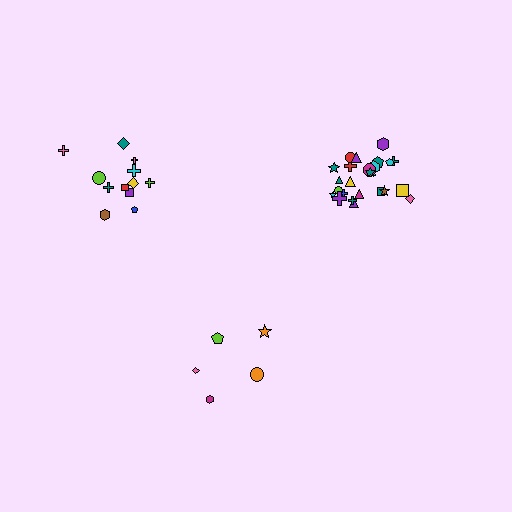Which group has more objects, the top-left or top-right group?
The top-right group.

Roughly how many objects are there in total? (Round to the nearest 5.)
Roughly 40 objects in total.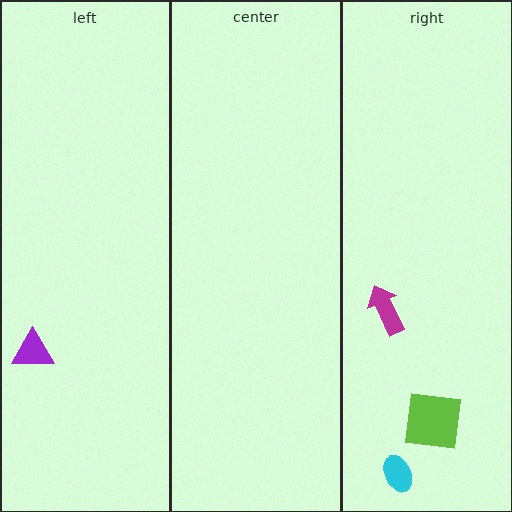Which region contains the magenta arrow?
The right region.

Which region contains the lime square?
The right region.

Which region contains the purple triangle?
The left region.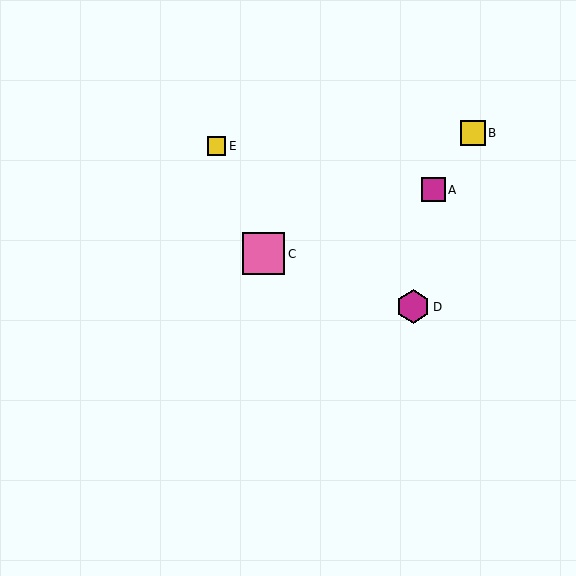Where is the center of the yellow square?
The center of the yellow square is at (473, 133).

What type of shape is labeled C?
Shape C is a pink square.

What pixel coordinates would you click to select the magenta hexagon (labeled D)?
Click at (413, 307) to select the magenta hexagon D.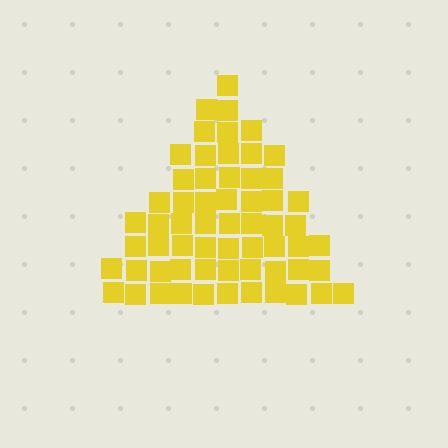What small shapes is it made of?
It is made of small squares.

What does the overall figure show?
The overall figure shows a triangle.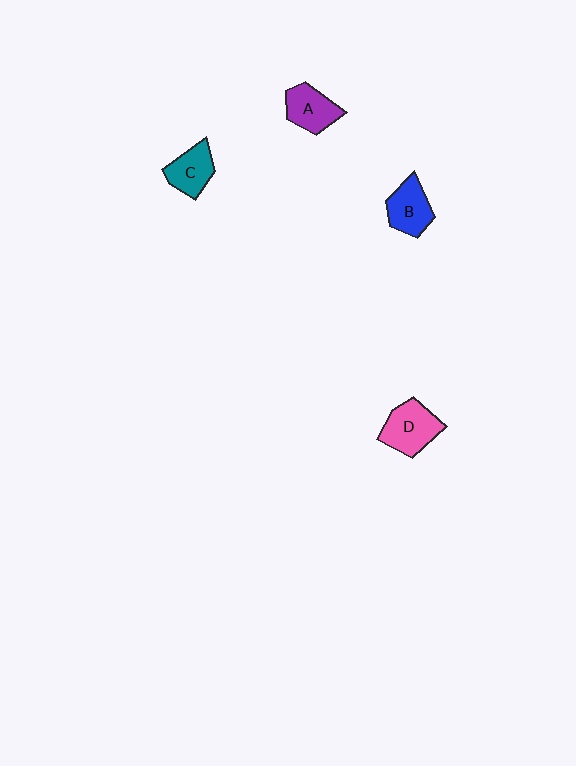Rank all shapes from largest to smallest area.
From largest to smallest: D (pink), B (blue), A (purple), C (teal).